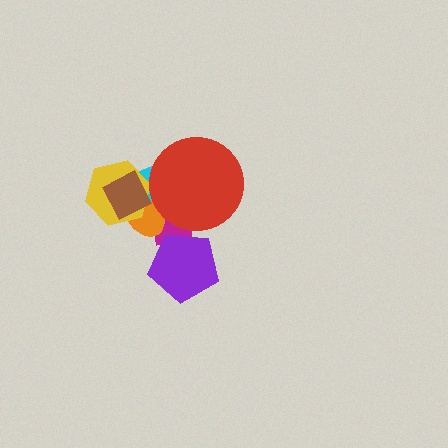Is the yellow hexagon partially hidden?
Yes, it is partially covered by another shape.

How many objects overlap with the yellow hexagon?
3 objects overlap with the yellow hexagon.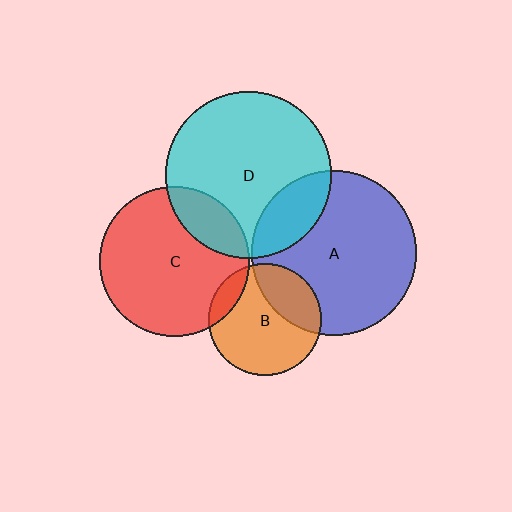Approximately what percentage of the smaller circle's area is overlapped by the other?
Approximately 20%.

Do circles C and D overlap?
Yes.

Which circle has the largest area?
Circle D (cyan).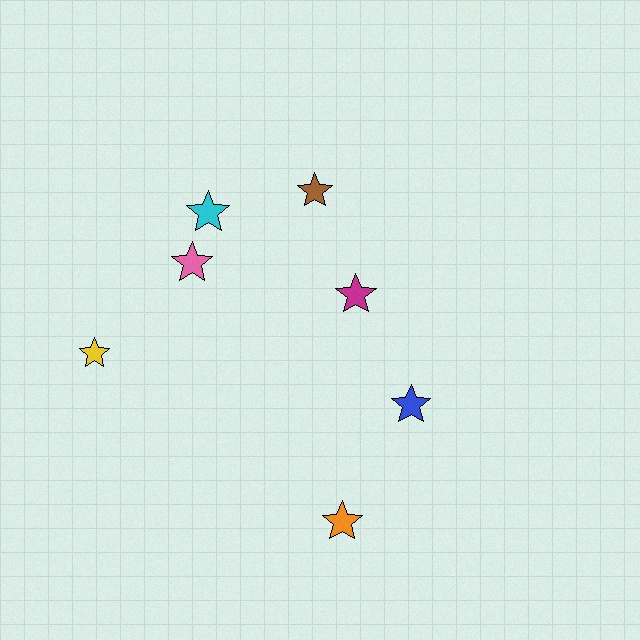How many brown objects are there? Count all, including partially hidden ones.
There is 1 brown object.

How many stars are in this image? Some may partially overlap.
There are 7 stars.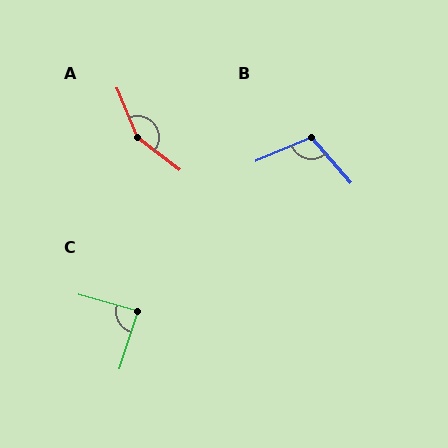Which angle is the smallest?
C, at approximately 88 degrees.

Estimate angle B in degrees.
Approximately 108 degrees.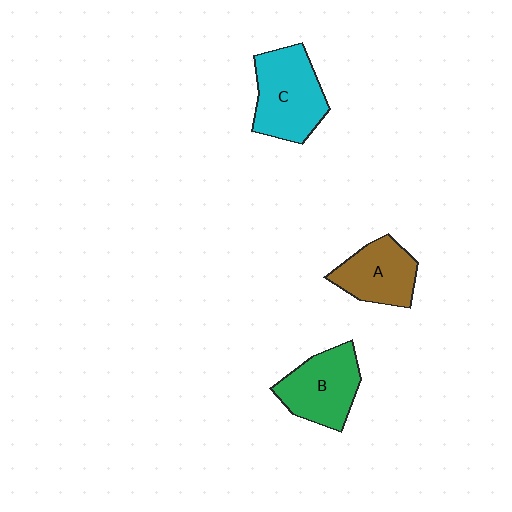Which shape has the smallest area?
Shape A (brown).